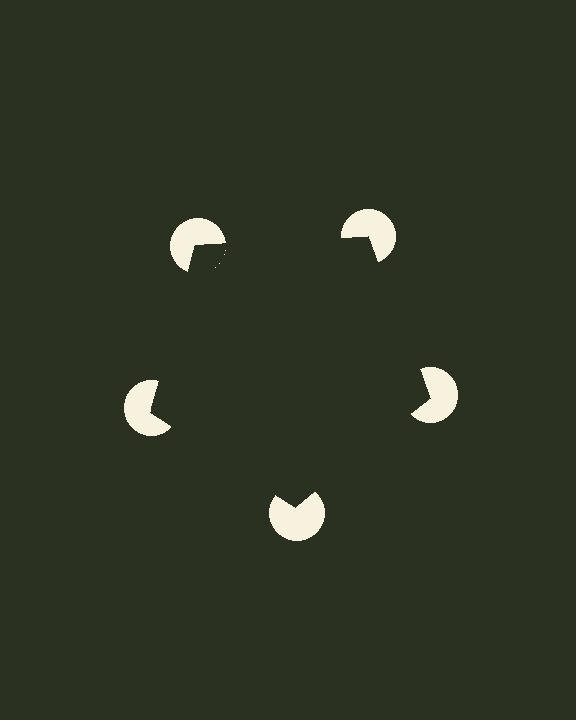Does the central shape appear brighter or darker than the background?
It typically appears slightly darker than the background, even though no actual brightness change is drawn.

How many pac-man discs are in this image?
There are 5 — one at each vertex of the illusory pentagon.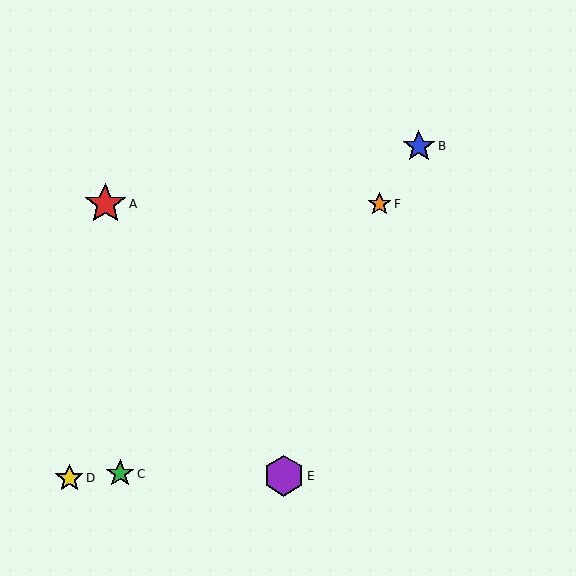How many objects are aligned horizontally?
2 objects (A, F) are aligned horizontally.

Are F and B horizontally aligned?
No, F is at y≈204 and B is at y≈146.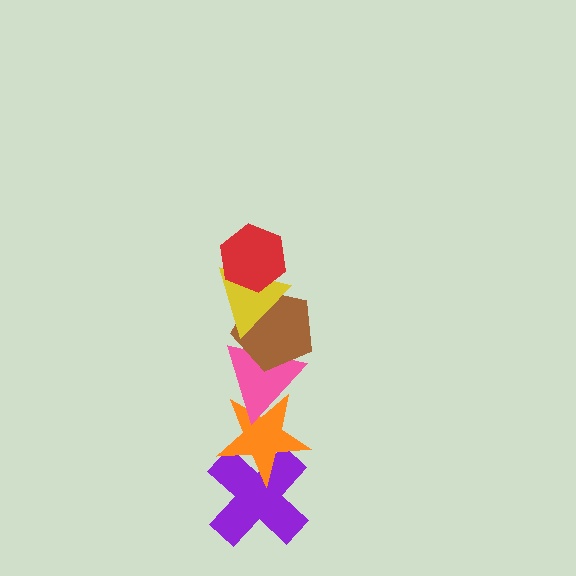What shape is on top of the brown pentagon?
The yellow triangle is on top of the brown pentagon.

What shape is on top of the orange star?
The pink triangle is on top of the orange star.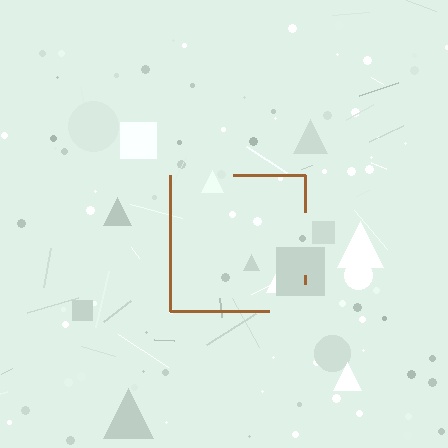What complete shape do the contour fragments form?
The contour fragments form a square.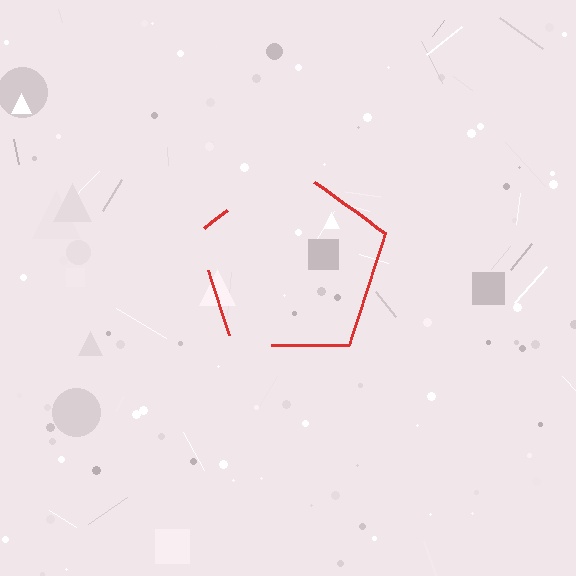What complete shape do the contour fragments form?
The contour fragments form a pentagon.